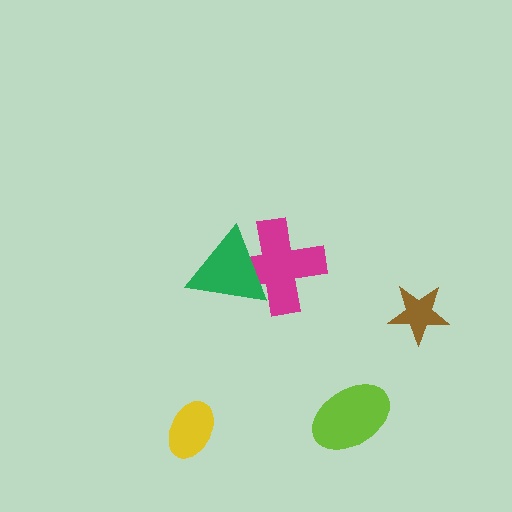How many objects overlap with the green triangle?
1 object overlaps with the green triangle.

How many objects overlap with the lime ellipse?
0 objects overlap with the lime ellipse.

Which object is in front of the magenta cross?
The green triangle is in front of the magenta cross.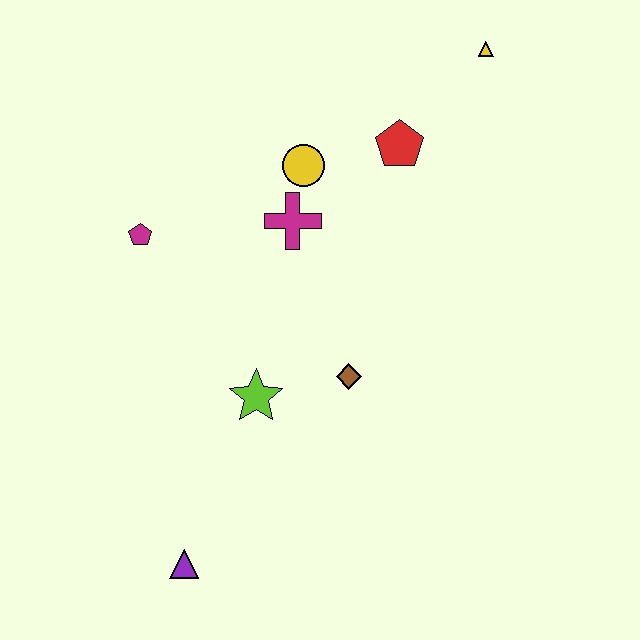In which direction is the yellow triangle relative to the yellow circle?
The yellow triangle is to the right of the yellow circle.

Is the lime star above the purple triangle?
Yes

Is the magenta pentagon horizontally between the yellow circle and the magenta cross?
No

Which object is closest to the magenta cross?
The yellow circle is closest to the magenta cross.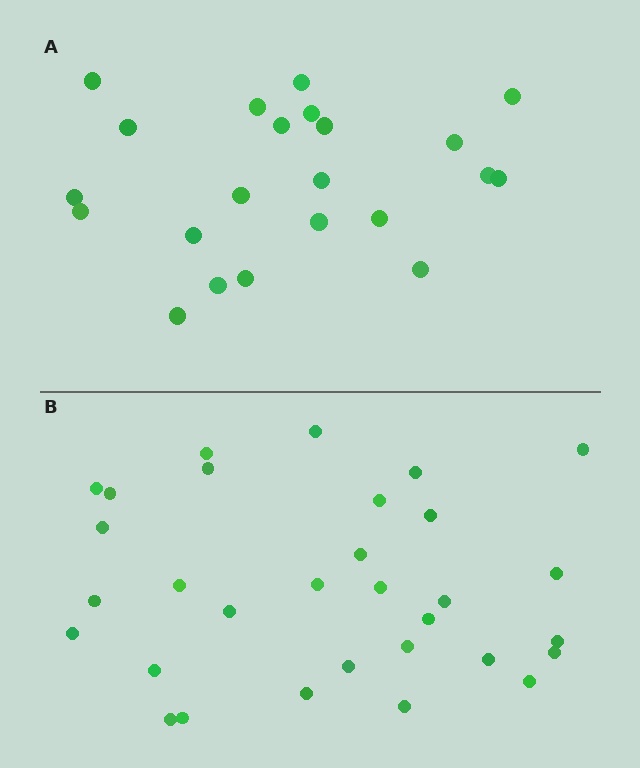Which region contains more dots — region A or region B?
Region B (the bottom region) has more dots.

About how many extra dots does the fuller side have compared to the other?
Region B has roughly 8 or so more dots than region A.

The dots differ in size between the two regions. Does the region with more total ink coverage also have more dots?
No. Region A has more total ink coverage because its dots are larger, but region B actually contains more individual dots. Total area can be misleading — the number of items is what matters here.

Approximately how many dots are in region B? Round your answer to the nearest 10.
About 30 dots. (The exact count is 31, which rounds to 30.)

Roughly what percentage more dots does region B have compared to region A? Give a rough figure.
About 40% more.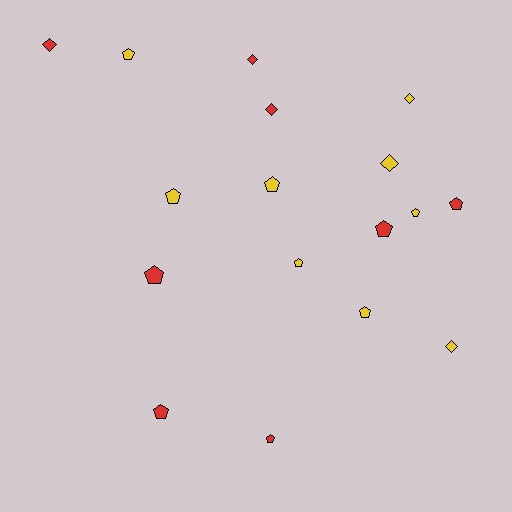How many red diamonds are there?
There are 3 red diamonds.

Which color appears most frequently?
Yellow, with 9 objects.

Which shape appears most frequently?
Pentagon, with 11 objects.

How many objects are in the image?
There are 17 objects.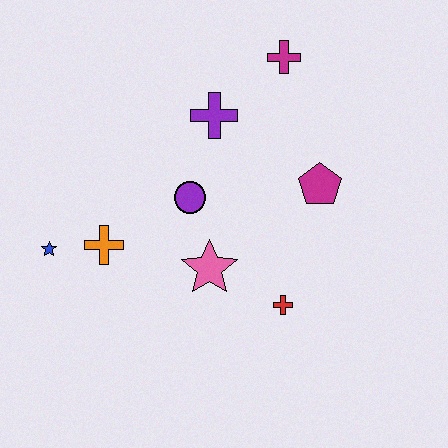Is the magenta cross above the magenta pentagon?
Yes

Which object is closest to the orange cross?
The blue star is closest to the orange cross.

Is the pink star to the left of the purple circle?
No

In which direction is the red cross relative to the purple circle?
The red cross is below the purple circle.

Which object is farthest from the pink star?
The magenta cross is farthest from the pink star.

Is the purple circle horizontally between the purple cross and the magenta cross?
No